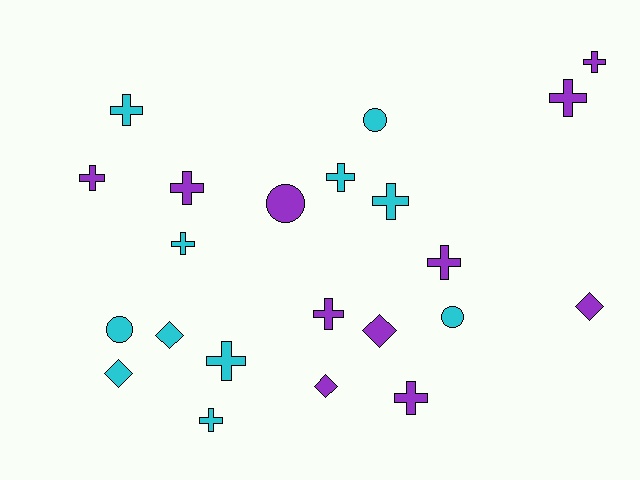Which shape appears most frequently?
Cross, with 13 objects.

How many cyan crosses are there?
There are 6 cyan crosses.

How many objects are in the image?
There are 22 objects.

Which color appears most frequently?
Cyan, with 11 objects.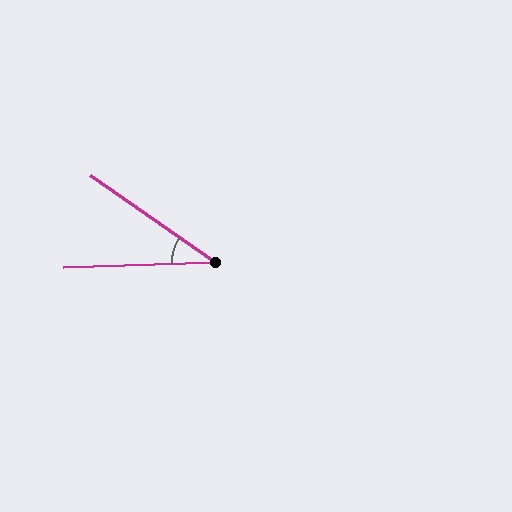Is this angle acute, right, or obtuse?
It is acute.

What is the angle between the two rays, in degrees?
Approximately 37 degrees.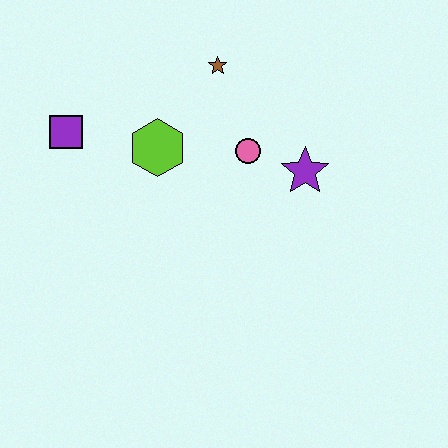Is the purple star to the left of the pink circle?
No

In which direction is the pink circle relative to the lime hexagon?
The pink circle is to the right of the lime hexagon.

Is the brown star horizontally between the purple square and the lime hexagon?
No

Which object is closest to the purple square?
The lime hexagon is closest to the purple square.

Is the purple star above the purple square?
No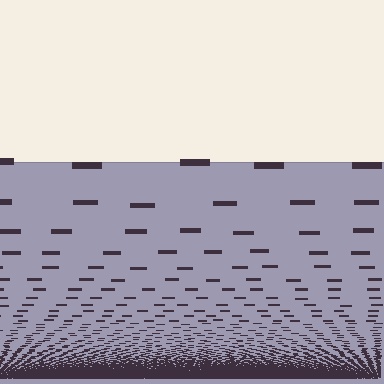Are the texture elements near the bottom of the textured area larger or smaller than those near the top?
Smaller. The gradient is inverted — elements near the bottom are smaller and denser.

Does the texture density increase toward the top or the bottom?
Density increases toward the bottom.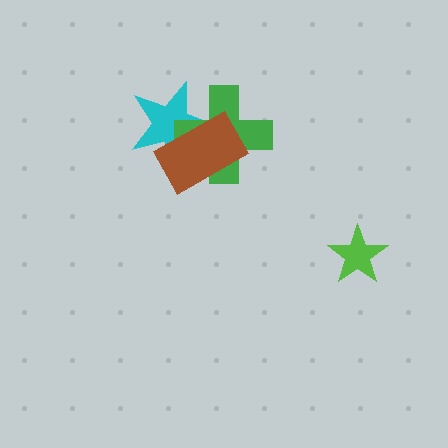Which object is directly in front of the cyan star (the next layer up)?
The green cross is directly in front of the cyan star.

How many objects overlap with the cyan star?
2 objects overlap with the cyan star.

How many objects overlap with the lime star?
0 objects overlap with the lime star.